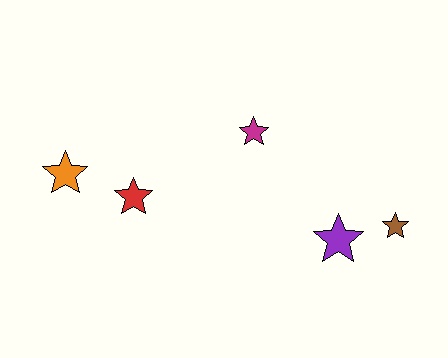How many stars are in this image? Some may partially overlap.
There are 5 stars.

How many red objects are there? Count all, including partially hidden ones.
There is 1 red object.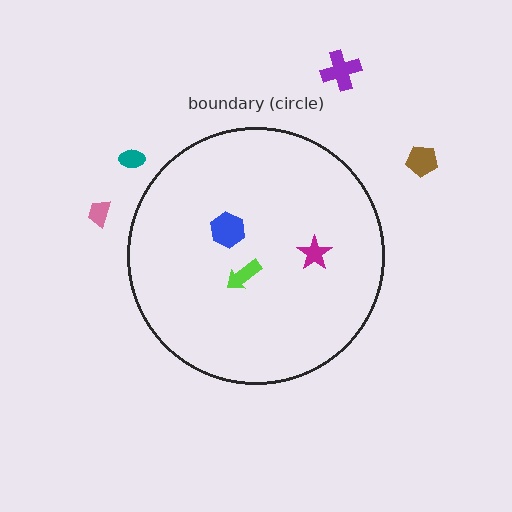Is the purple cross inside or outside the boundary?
Outside.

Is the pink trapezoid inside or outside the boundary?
Outside.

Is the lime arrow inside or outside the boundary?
Inside.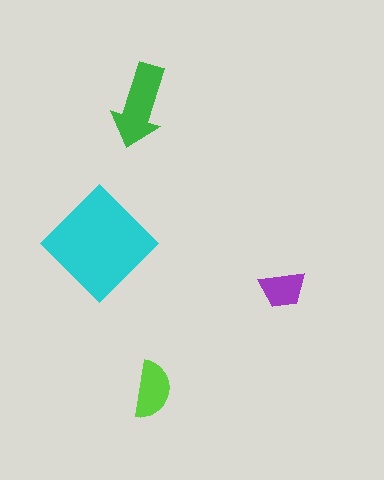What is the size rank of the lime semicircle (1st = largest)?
3rd.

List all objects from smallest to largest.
The purple trapezoid, the lime semicircle, the green arrow, the cyan diamond.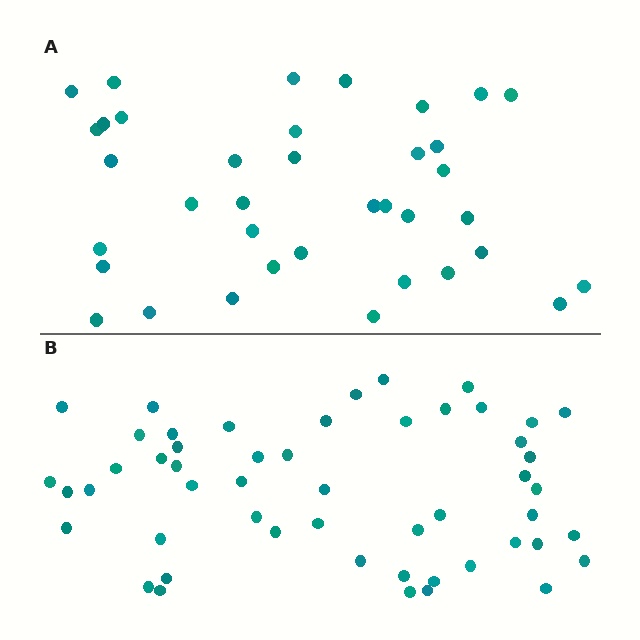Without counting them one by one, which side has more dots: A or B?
Region B (the bottom region) has more dots.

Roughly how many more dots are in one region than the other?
Region B has approximately 15 more dots than region A.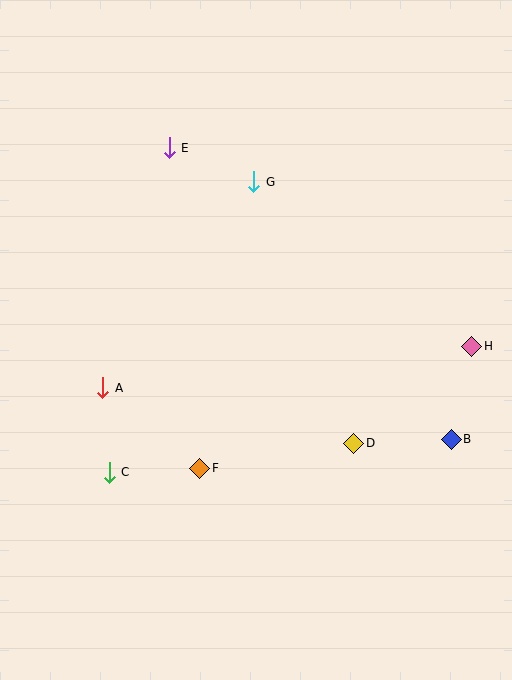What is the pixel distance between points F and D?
The distance between F and D is 156 pixels.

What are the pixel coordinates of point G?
Point G is at (254, 182).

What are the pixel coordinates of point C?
Point C is at (109, 472).